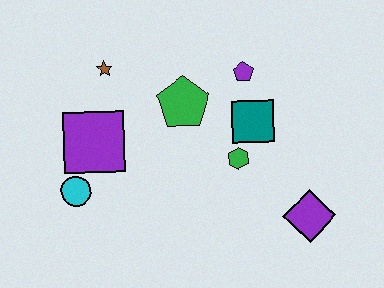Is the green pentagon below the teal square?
No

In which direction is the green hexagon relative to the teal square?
The green hexagon is below the teal square.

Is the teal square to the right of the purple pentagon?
Yes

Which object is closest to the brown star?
The purple square is closest to the brown star.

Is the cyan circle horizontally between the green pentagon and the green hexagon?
No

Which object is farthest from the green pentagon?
The purple diamond is farthest from the green pentagon.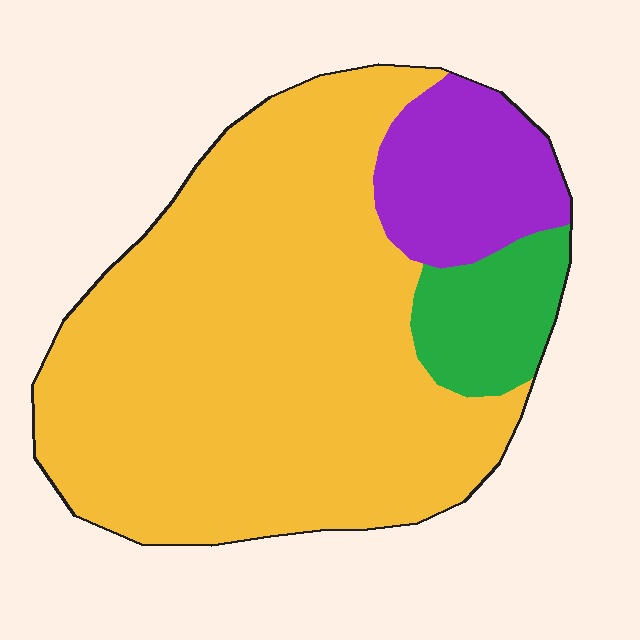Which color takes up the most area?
Yellow, at roughly 75%.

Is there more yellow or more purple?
Yellow.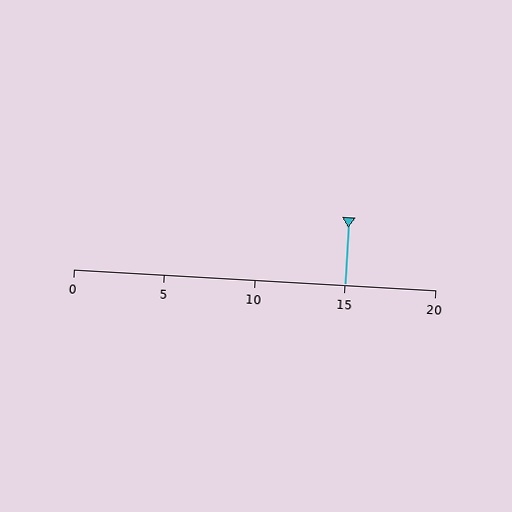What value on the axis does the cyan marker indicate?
The marker indicates approximately 15.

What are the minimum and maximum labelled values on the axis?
The axis runs from 0 to 20.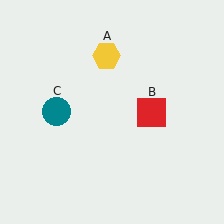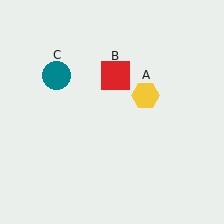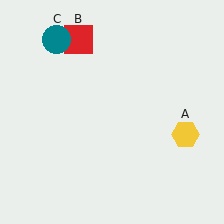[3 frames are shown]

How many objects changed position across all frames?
3 objects changed position: yellow hexagon (object A), red square (object B), teal circle (object C).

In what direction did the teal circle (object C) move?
The teal circle (object C) moved up.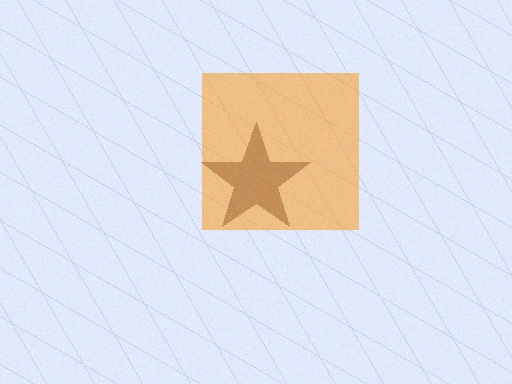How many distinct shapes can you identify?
There are 2 distinct shapes: an orange square, a brown star.